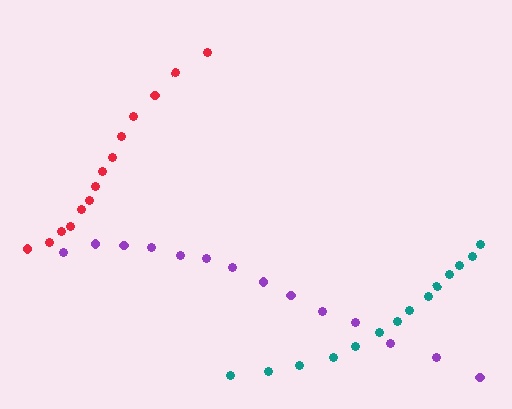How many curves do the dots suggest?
There are 3 distinct paths.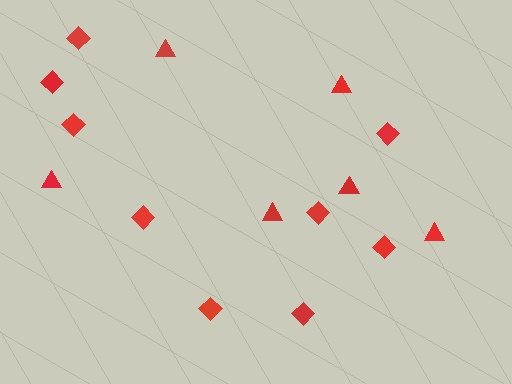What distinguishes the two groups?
There are 2 groups: one group of triangles (6) and one group of diamonds (9).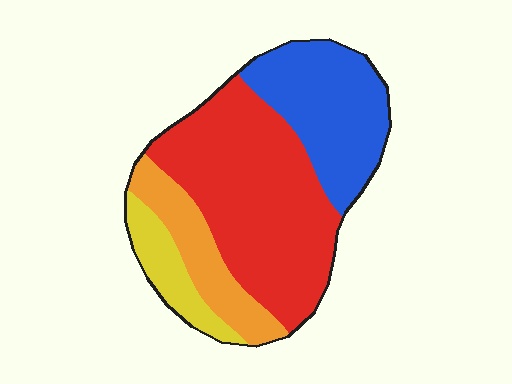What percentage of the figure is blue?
Blue covers 27% of the figure.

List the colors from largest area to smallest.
From largest to smallest: red, blue, orange, yellow.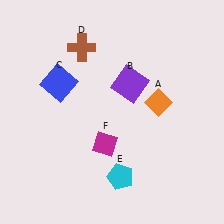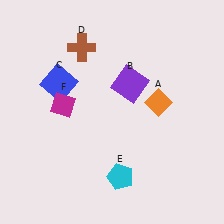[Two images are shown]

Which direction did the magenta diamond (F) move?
The magenta diamond (F) moved left.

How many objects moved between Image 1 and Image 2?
1 object moved between the two images.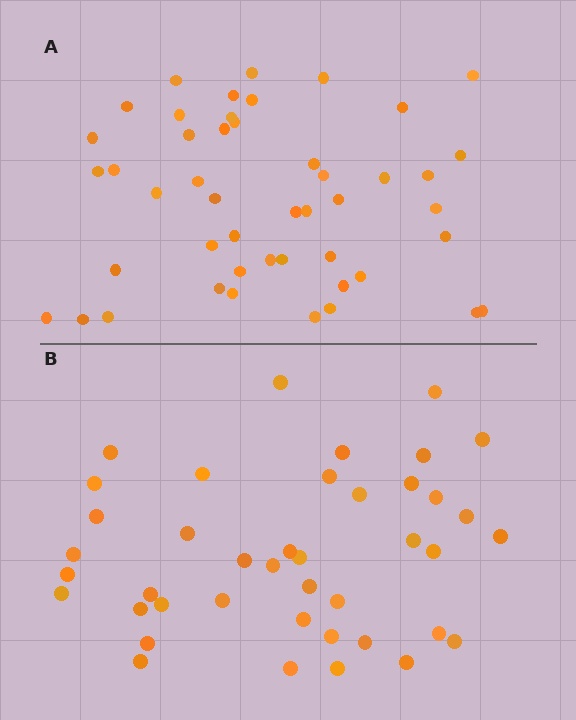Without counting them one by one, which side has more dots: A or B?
Region A (the top region) has more dots.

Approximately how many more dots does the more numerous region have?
Region A has about 6 more dots than region B.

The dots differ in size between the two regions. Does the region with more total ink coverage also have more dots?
No. Region B has more total ink coverage because its dots are larger, but region A actually contains more individual dots. Total area can be misleading — the number of items is what matters here.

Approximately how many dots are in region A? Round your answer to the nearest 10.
About 50 dots. (The exact count is 47, which rounds to 50.)